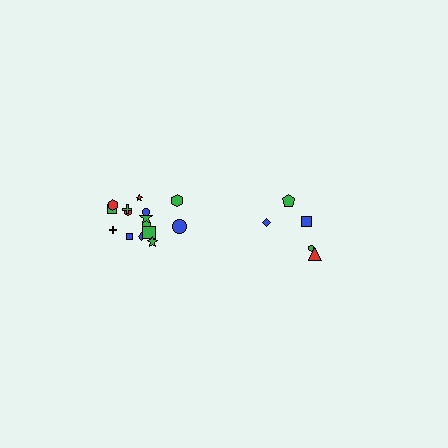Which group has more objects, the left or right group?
The left group.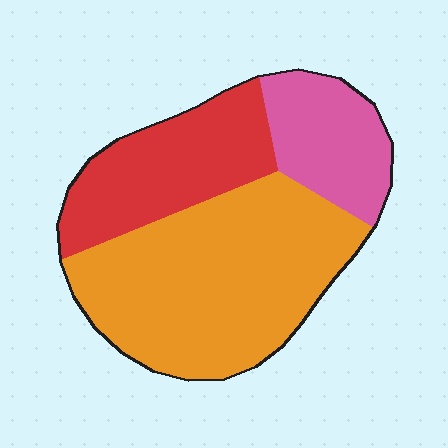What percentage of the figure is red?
Red covers roughly 25% of the figure.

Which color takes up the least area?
Pink, at roughly 20%.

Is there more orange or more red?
Orange.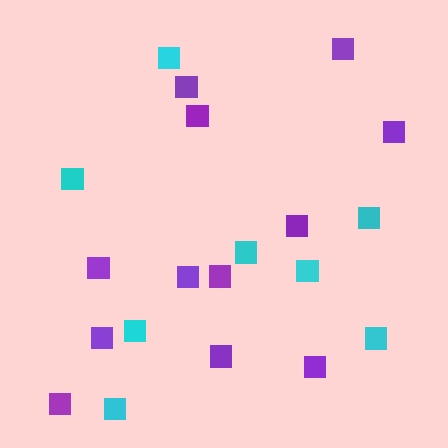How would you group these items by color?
There are 2 groups: one group of cyan squares (8) and one group of purple squares (12).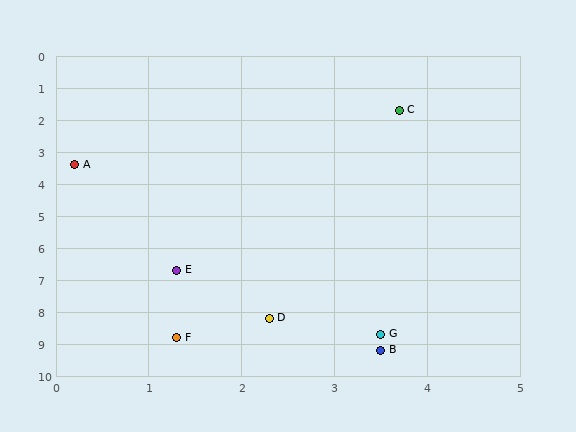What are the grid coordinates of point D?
Point D is at approximately (2.3, 8.2).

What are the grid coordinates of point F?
Point F is at approximately (1.3, 8.8).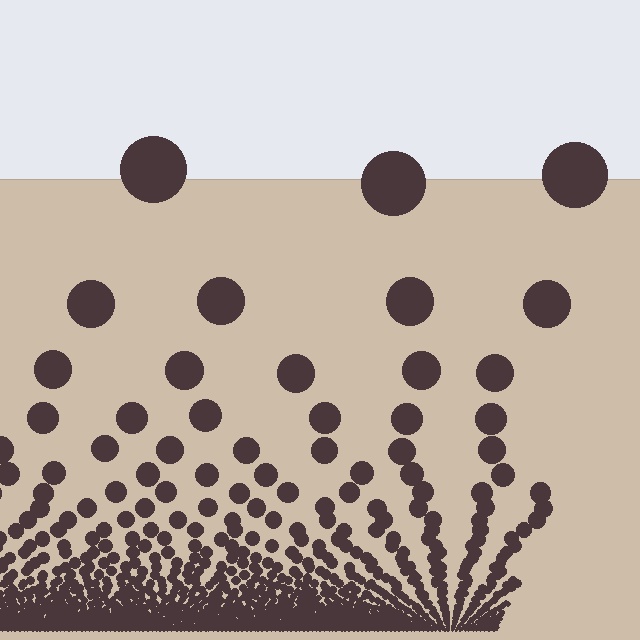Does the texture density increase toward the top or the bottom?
Density increases toward the bottom.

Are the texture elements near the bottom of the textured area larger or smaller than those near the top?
Smaller. The gradient is inverted — elements near the bottom are smaller and denser.